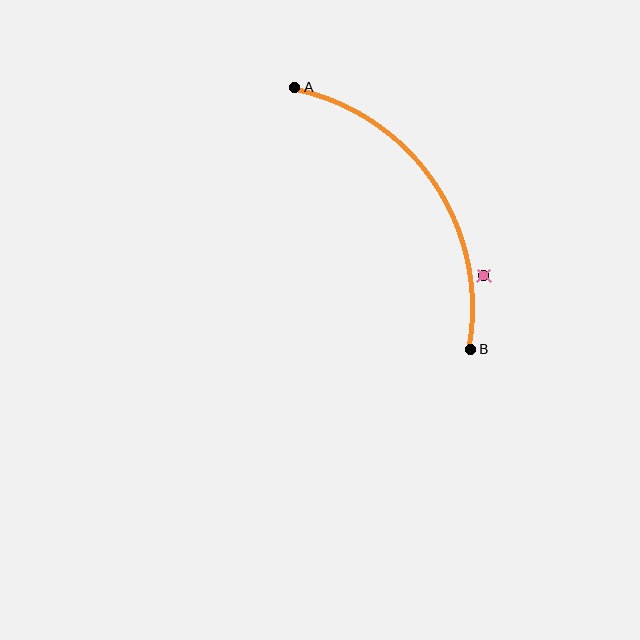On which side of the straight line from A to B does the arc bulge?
The arc bulges above and to the right of the straight line connecting A and B.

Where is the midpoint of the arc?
The arc midpoint is the point on the curve farthest from the straight line joining A and B. It sits above and to the right of that line.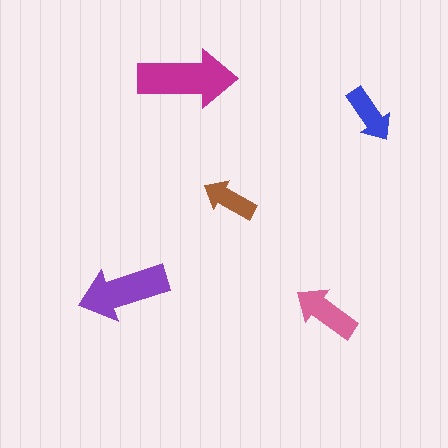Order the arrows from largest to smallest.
the magenta one, the purple one, the pink one, the blue one, the brown one.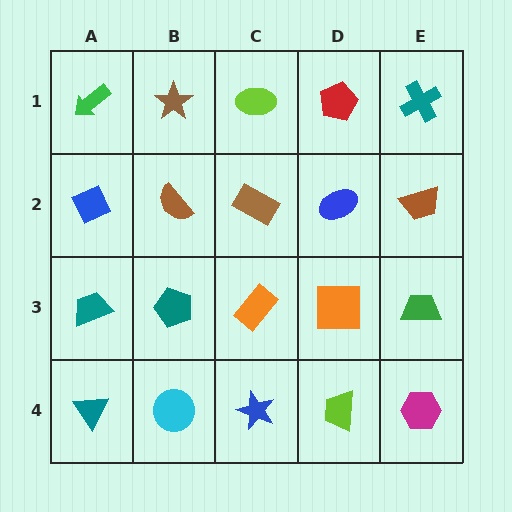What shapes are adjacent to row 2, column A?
A green arrow (row 1, column A), a teal trapezoid (row 3, column A), a brown semicircle (row 2, column B).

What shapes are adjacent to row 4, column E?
A green trapezoid (row 3, column E), a lime trapezoid (row 4, column D).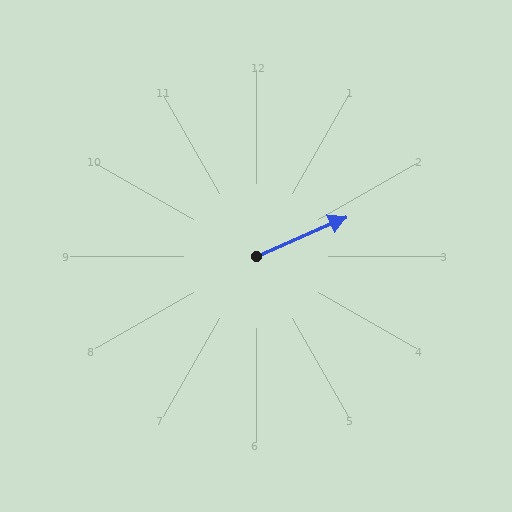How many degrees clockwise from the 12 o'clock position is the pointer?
Approximately 66 degrees.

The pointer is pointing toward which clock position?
Roughly 2 o'clock.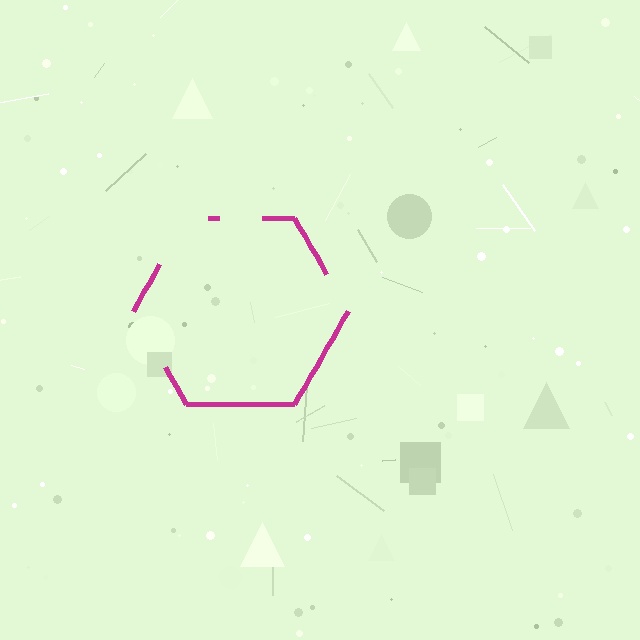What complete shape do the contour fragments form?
The contour fragments form a hexagon.